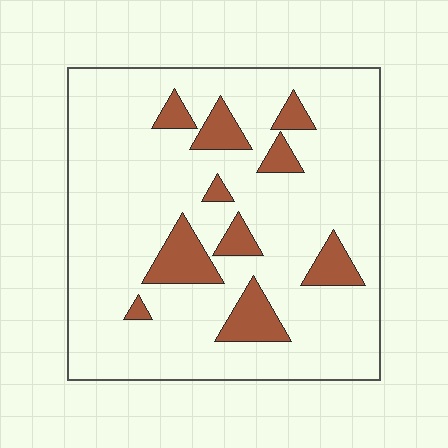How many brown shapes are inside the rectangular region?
10.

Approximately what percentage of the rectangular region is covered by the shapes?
Approximately 15%.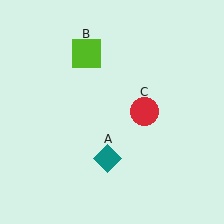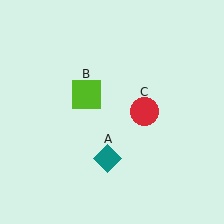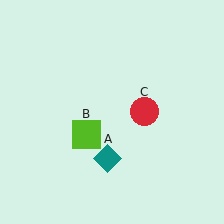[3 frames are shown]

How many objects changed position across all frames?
1 object changed position: lime square (object B).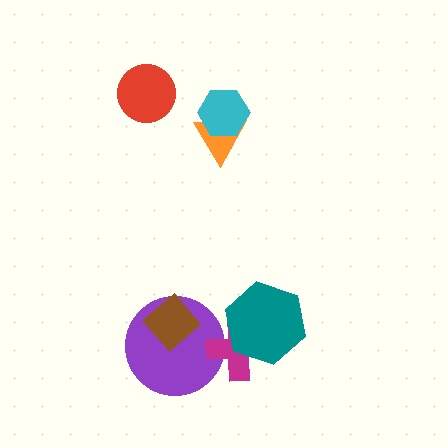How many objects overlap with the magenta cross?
2 objects overlap with the magenta cross.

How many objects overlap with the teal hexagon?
1 object overlaps with the teal hexagon.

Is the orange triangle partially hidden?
Yes, it is partially covered by another shape.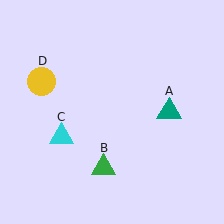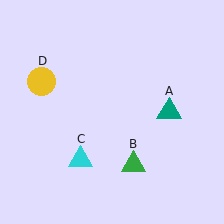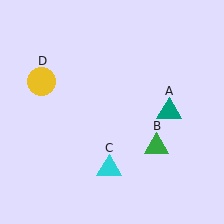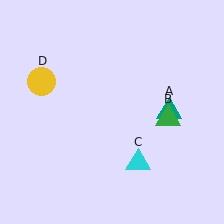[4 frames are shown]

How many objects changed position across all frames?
2 objects changed position: green triangle (object B), cyan triangle (object C).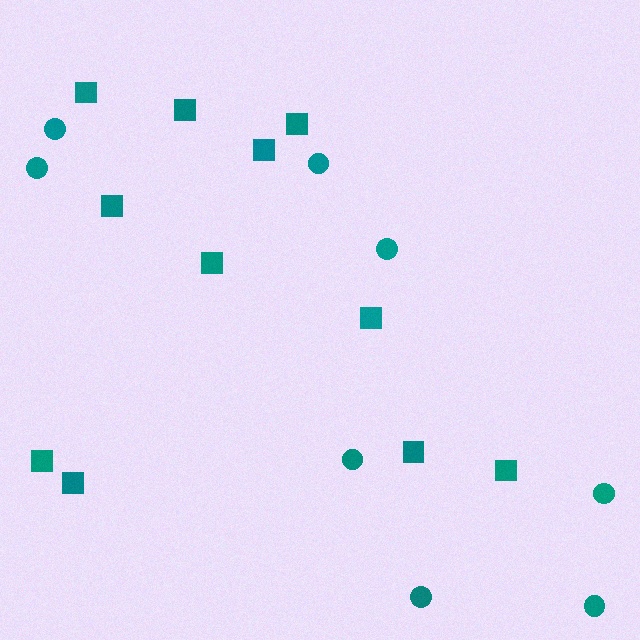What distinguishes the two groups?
There are 2 groups: one group of circles (8) and one group of squares (11).